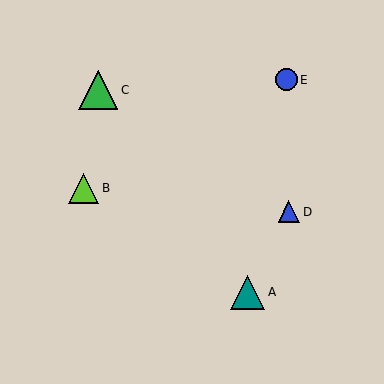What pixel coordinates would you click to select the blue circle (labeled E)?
Click at (287, 80) to select the blue circle E.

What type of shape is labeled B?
Shape B is a lime triangle.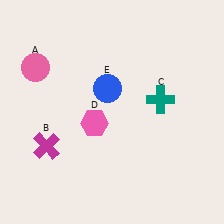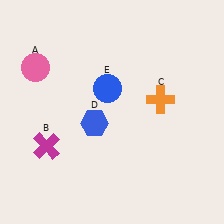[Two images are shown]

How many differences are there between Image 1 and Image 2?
There are 2 differences between the two images.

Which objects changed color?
C changed from teal to orange. D changed from pink to blue.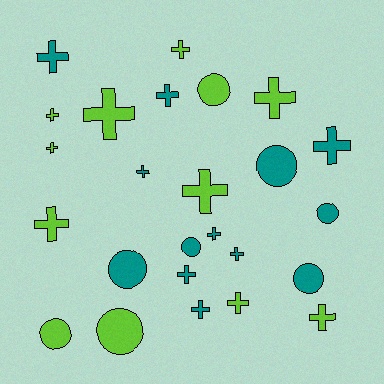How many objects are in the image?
There are 25 objects.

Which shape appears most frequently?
Cross, with 17 objects.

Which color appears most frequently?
Teal, with 13 objects.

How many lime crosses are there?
There are 9 lime crosses.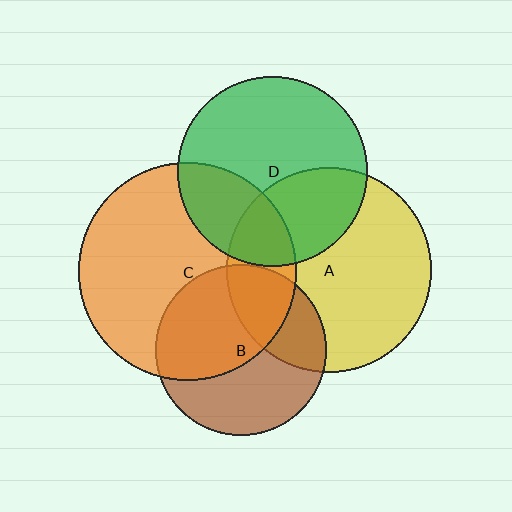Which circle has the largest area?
Circle C (orange).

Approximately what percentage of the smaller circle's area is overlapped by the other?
Approximately 30%.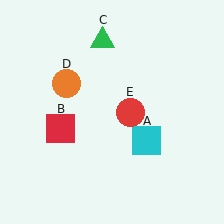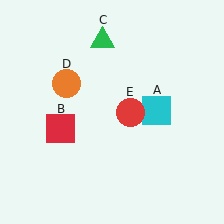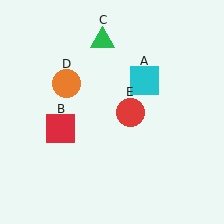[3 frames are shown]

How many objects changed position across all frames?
1 object changed position: cyan square (object A).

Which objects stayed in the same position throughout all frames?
Red square (object B) and green triangle (object C) and orange circle (object D) and red circle (object E) remained stationary.